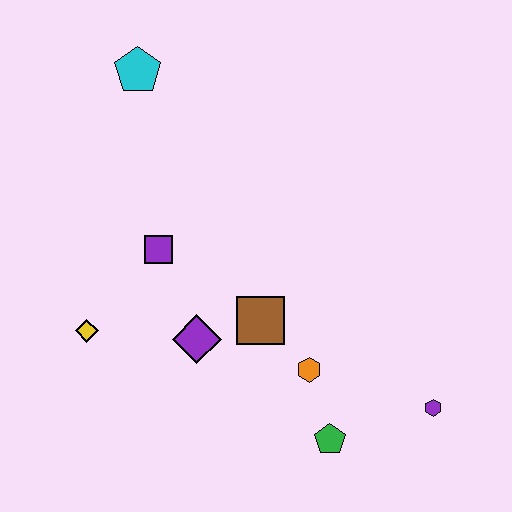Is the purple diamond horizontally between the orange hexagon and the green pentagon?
No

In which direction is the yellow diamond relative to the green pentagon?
The yellow diamond is to the left of the green pentagon.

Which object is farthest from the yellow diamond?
The purple hexagon is farthest from the yellow diamond.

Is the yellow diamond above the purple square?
No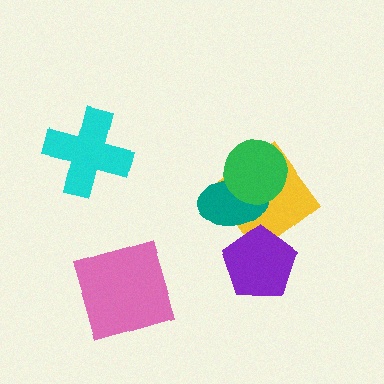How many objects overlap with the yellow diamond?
3 objects overlap with the yellow diamond.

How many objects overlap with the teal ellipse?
3 objects overlap with the teal ellipse.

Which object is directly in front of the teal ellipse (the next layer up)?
The green circle is directly in front of the teal ellipse.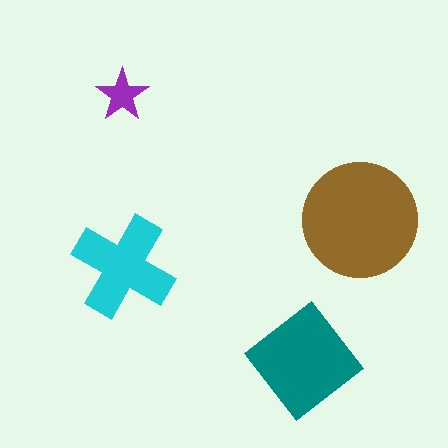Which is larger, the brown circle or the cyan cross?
The brown circle.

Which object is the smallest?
The purple star.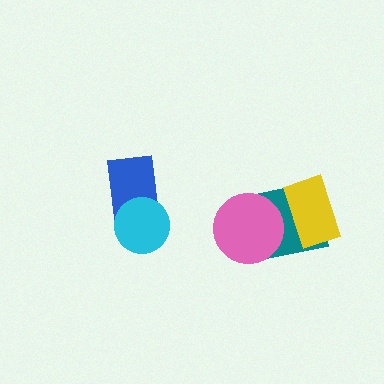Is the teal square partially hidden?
Yes, it is partially covered by another shape.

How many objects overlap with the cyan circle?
1 object overlaps with the cyan circle.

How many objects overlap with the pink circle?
1 object overlaps with the pink circle.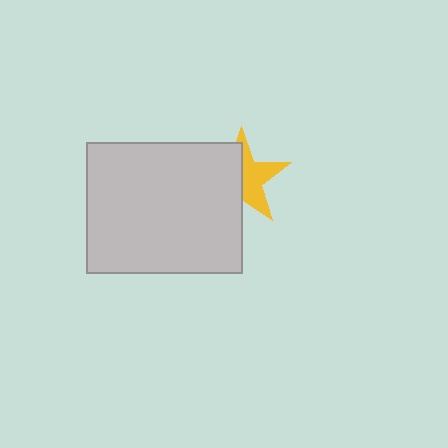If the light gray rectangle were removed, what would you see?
You would see the complete yellow star.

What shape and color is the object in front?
The object in front is a light gray rectangle.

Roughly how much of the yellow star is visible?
About half of it is visible (roughly 48%).